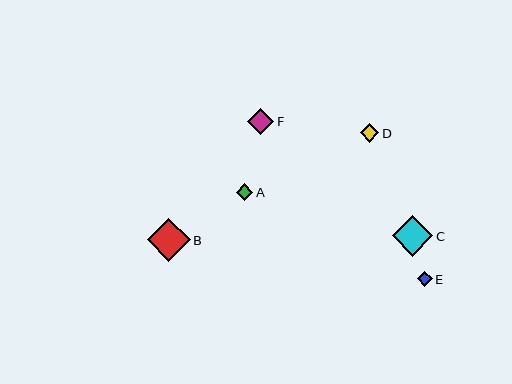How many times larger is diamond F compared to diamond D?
Diamond F is approximately 1.4 times the size of diamond D.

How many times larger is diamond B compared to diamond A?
Diamond B is approximately 2.5 times the size of diamond A.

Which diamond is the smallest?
Diamond E is the smallest with a size of approximately 15 pixels.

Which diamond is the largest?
Diamond B is the largest with a size of approximately 43 pixels.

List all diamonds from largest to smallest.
From largest to smallest: B, C, F, D, A, E.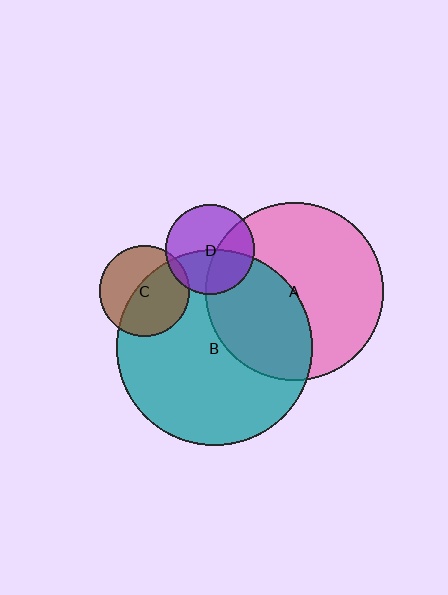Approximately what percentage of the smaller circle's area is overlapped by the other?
Approximately 45%.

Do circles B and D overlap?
Yes.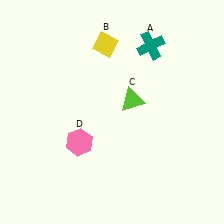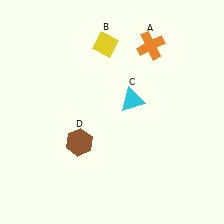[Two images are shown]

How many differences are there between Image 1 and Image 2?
There are 3 differences between the two images.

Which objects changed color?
A changed from teal to orange. C changed from lime to cyan. D changed from pink to brown.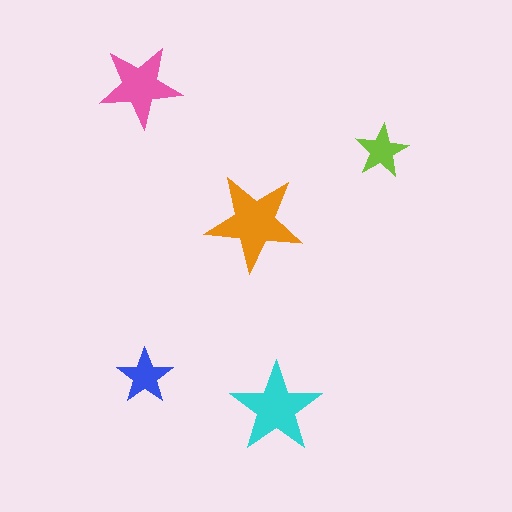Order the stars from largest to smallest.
the orange one, the cyan one, the pink one, the blue one, the lime one.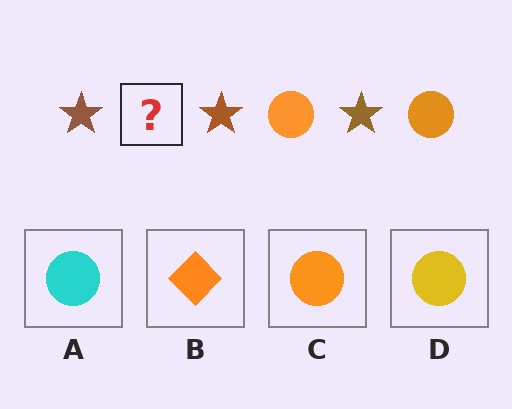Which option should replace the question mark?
Option C.